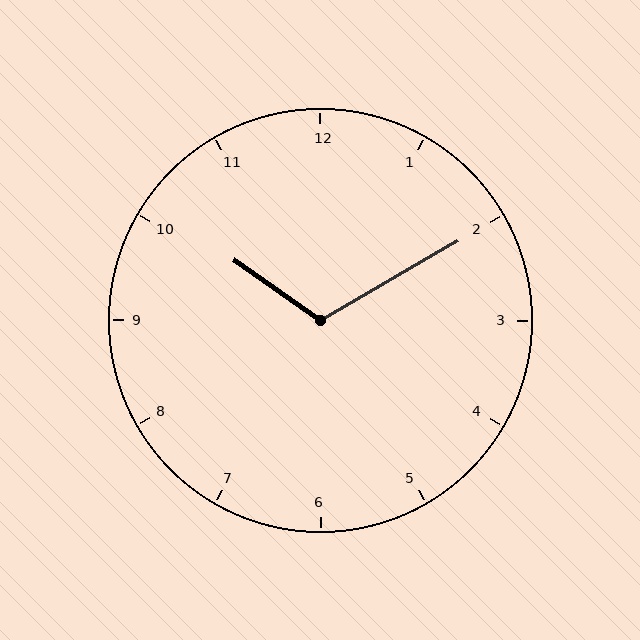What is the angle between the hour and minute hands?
Approximately 115 degrees.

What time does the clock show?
10:10.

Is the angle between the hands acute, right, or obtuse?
It is obtuse.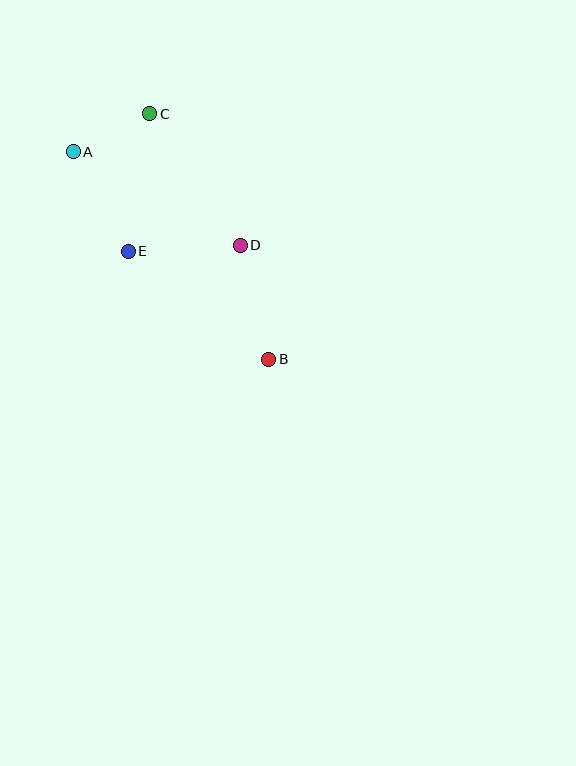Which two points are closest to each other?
Points A and C are closest to each other.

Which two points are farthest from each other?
Points A and B are farthest from each other.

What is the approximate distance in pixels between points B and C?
The distance between B and C is approximately 273 pixels.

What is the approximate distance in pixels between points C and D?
The distance between C and D is approximately 160 pixels.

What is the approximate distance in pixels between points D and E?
The distance between D and E is approximately 112 pixels.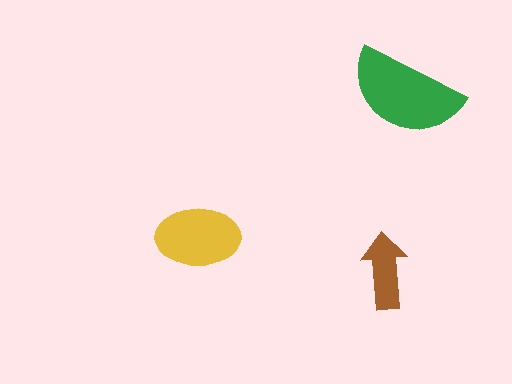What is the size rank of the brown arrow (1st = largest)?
3rd.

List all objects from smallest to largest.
The brown arrow, the yellow ellipse, the green semicircle.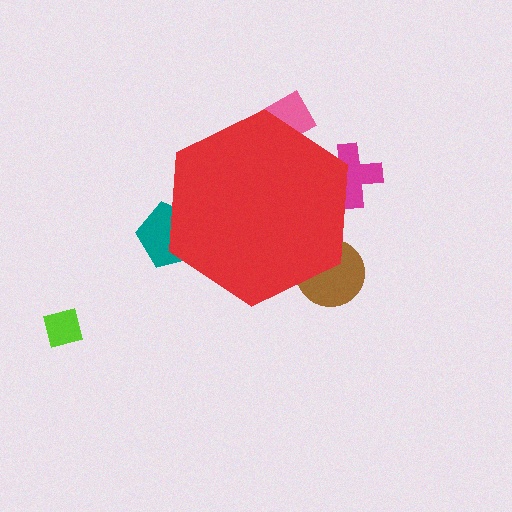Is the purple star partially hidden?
Yes, the purple star is partially hidden behind the red hexagon.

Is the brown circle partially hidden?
Yes, the brown circle is partially hidden behind the red hexagon.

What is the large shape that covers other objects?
A red hexagon.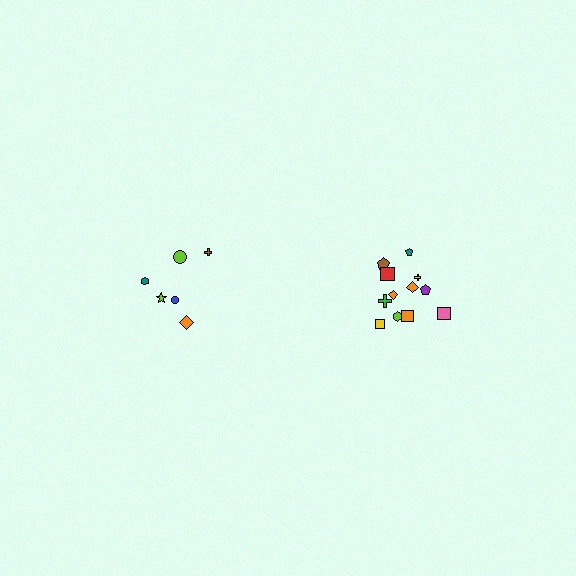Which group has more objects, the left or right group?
The right group.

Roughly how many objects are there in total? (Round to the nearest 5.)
Roughly 20 objects in total.